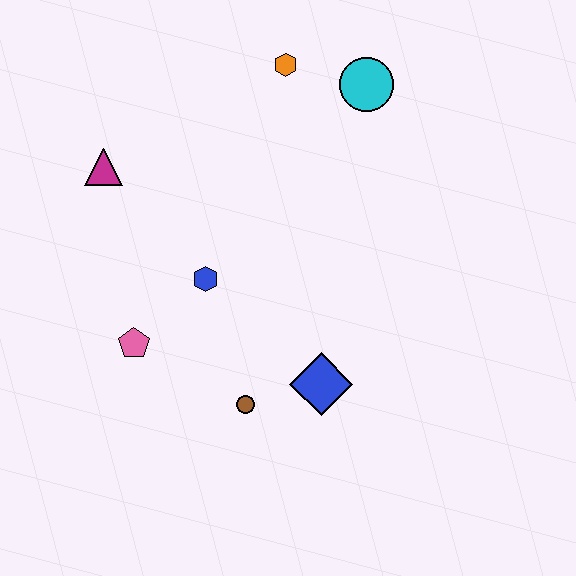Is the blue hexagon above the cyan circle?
No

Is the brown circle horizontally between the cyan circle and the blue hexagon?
Yes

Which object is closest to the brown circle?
The blue diamond is closest to the brown circle.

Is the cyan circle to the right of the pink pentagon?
Yes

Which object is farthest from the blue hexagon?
The cyan circle is farthest from the blue hexagon.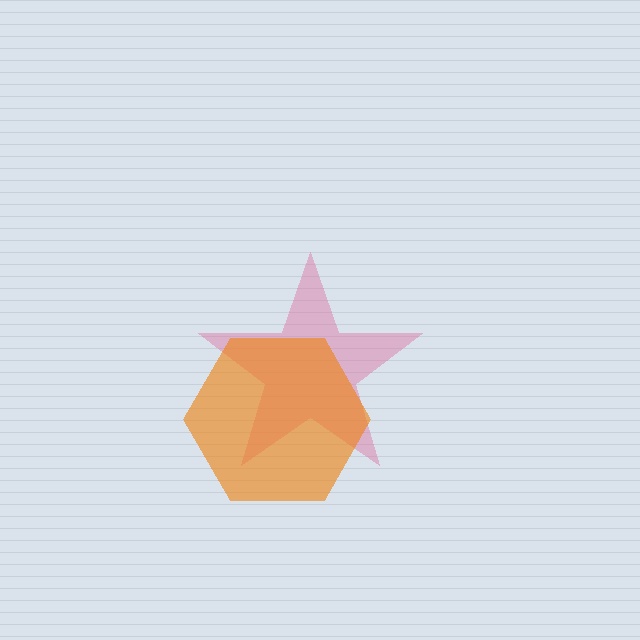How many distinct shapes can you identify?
There are 2 distinct shapes: a pink star, an orange hexagon.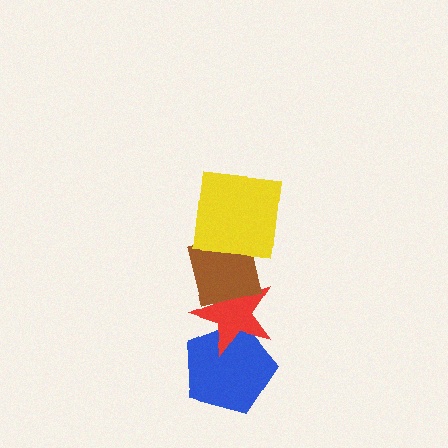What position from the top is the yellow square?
The yellow square is 1st from the top.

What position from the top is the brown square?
The brown square is 2nd from the top.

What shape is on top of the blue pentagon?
The red star is on top of the blue pentagon.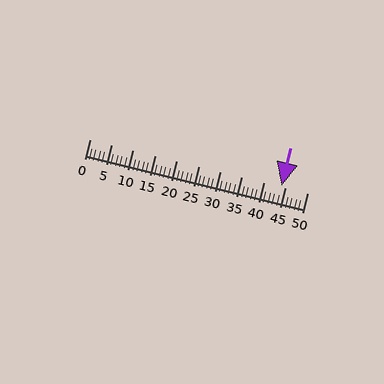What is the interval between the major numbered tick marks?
The major tick marks are spaced 5 units apart.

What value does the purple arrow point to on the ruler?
The purple arrow points to approximately 44.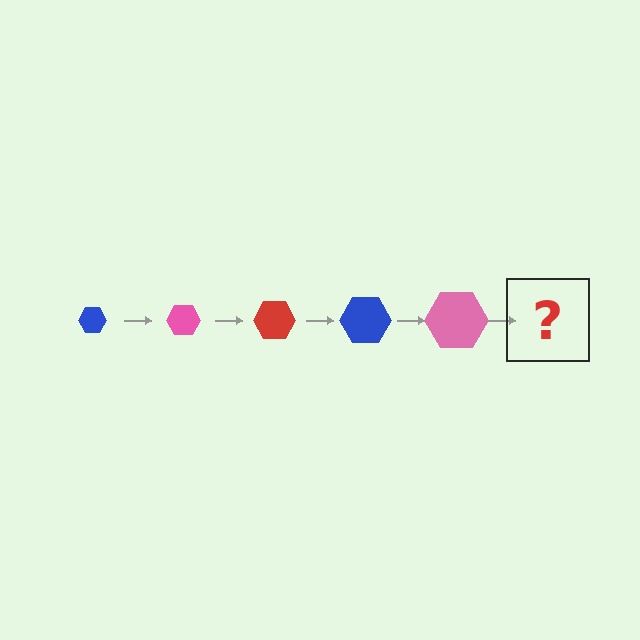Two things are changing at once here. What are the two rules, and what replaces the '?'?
The two rules are that the hexagon grows larger each step and the color cycles through blue, pink, and red. The '?' should be a red hexagon, larger than the previous one.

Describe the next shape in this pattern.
It should be a red hexagon, larger than the previous one.